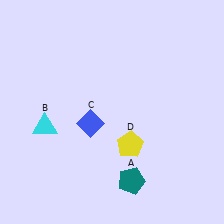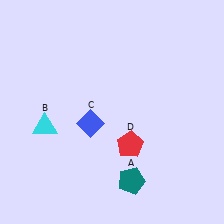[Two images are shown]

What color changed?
The pentagon (D) changed from yellow in Image 1 to red in Image 2.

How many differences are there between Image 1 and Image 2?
There is 1 difference between the two images.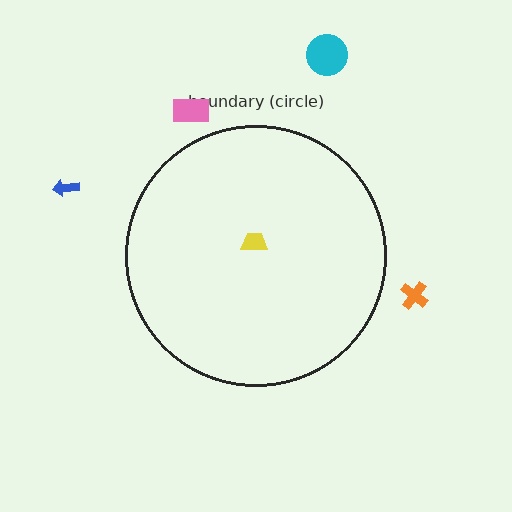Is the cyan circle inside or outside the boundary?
Outside.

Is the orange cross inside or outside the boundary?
Outside.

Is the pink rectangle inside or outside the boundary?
Outside.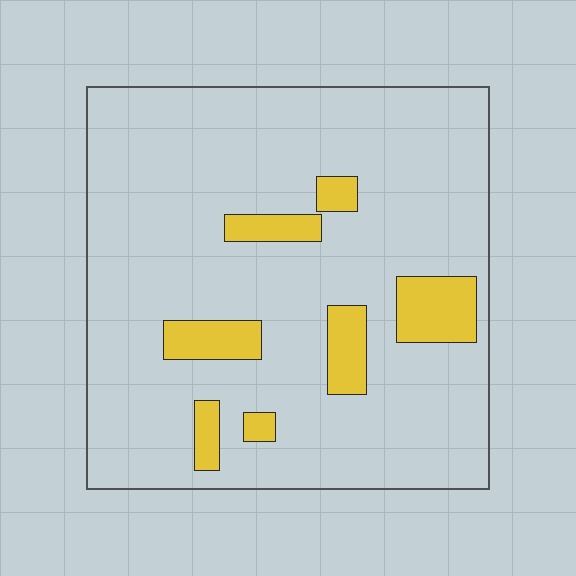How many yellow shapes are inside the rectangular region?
7.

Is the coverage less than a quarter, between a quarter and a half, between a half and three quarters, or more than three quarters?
Less than a quarter.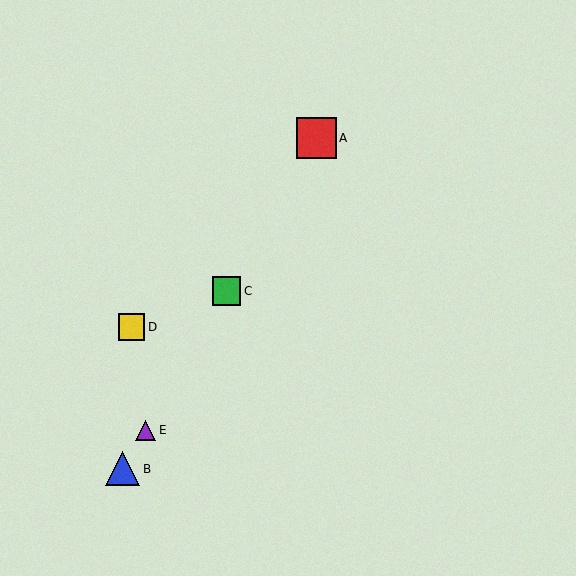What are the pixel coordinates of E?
Object E is at (145, 430).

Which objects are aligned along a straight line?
Objects A, B, C, E are aligned along a straight line.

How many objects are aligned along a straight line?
4 objects (A, B, C, E) are aligned along a straight line.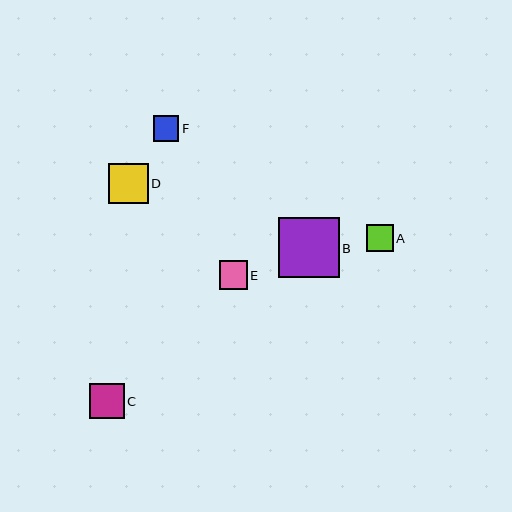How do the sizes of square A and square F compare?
Square A and square F are approximately the same size.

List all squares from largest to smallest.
From largest to smallest: B, D, C, E, A, F.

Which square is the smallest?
Square F is the smallest with a size of approximately 26 pixels.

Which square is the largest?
Square B is the largest with a size of approximately 60 pixels.